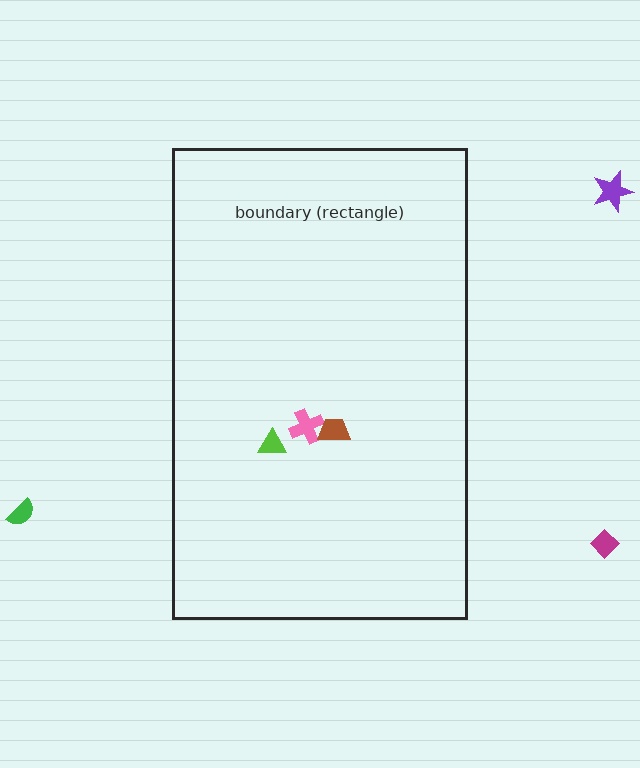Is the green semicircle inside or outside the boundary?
Outside.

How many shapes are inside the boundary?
3 inside, 3 outside.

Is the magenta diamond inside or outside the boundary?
Outside.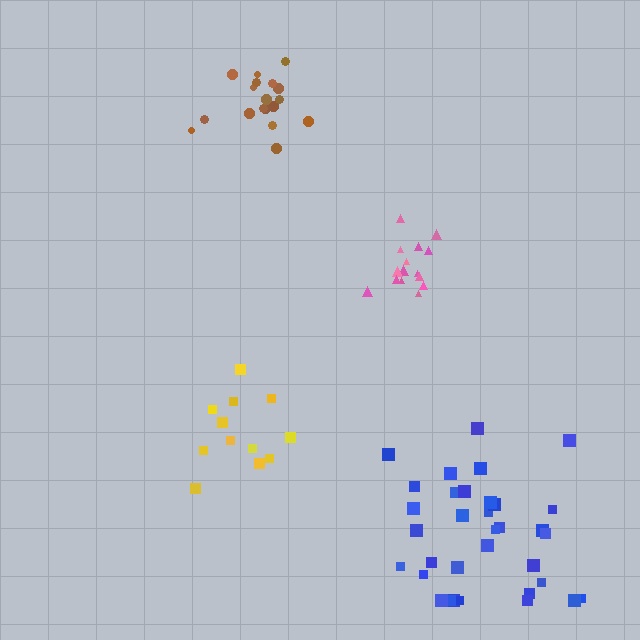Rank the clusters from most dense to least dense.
pink, brown, yellow, blue.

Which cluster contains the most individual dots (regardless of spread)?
Blue (34).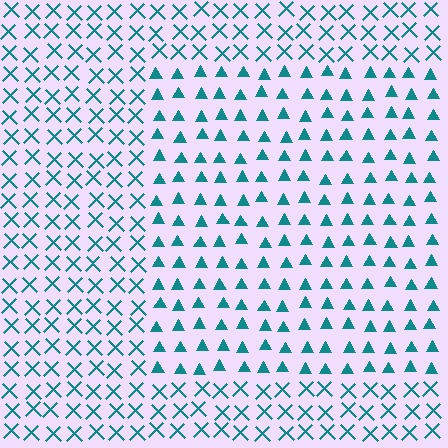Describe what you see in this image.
The image is filled with small teal elements arranged in a uniform grid. A rectangle-shaped region contains triangles, while the surrounding area contains X marks. The boundary is defined purely by the change in element shape.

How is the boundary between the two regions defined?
The boundary is defined by a change in element shape: triangles inside vs. X marks outside. All elements share the same color and spacing.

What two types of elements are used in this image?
The image uses triangles inside the rectangle region and X marks outside it.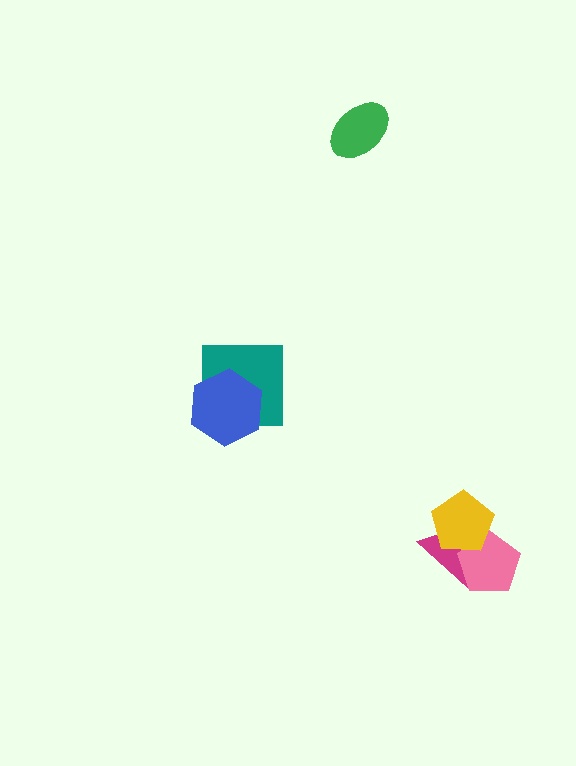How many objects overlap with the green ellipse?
0 objects overlap with the green ellipse.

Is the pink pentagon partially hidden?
Yes, it is partially covered by another shape.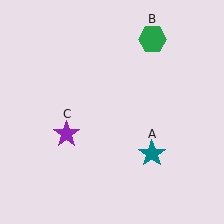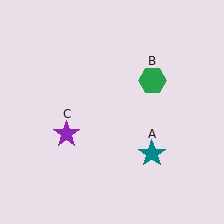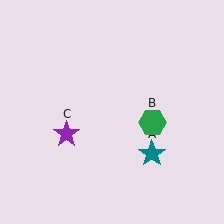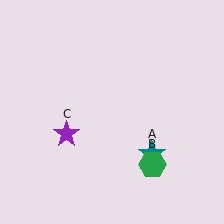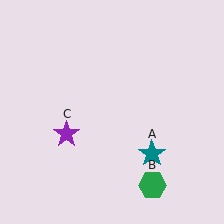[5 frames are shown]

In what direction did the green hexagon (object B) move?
The green hexagon (object B) moved down.